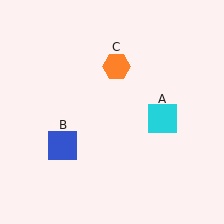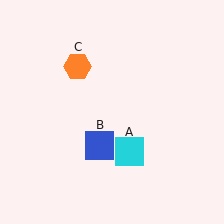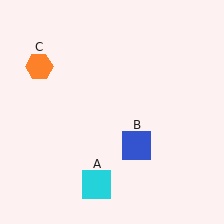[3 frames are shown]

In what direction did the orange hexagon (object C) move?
The orange hexagon (object C) moved left.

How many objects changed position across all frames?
3 objects changed position: cyan square (object A), blue square (object B), orange hexagon (object C).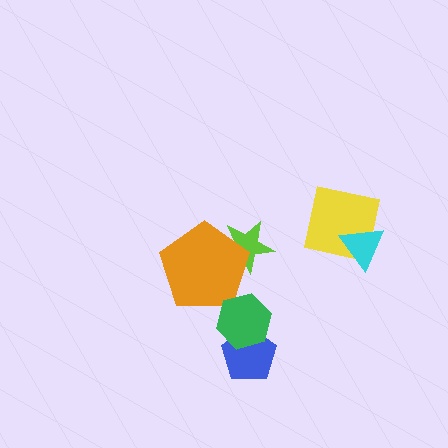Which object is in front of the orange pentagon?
The green hexagon is in front of the orange pentagon.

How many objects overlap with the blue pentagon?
1 object overlaps with the blue pentagon.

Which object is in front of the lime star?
The orange pentagon is in front of the lime star.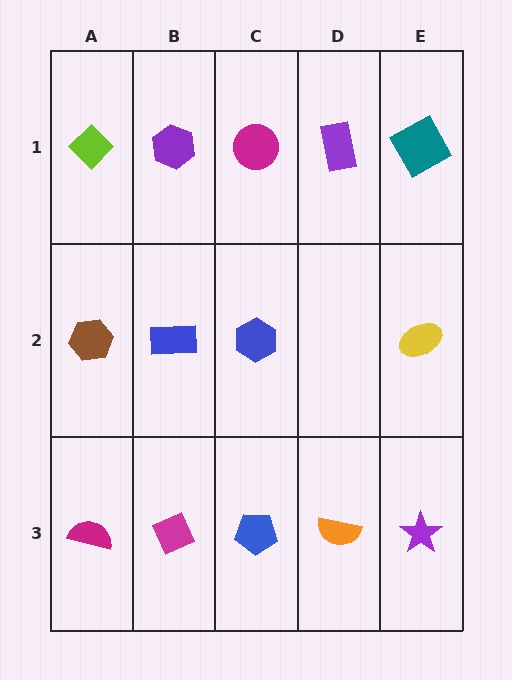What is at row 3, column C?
A blue pentagon.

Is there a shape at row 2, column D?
No, that cell is empty.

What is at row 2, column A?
A brown hexagon.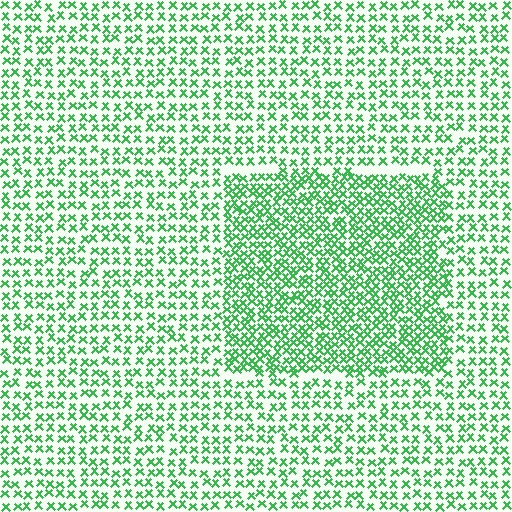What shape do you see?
I see a rectangle.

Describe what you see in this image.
The image contains small green elements arranged at two different densities. A rectangle-shaped region is visible where the elements are more densely packed than the surrounding area.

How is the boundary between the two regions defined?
The boundary is defined by a change in element density (approximately 1.8x ratio). All elements are the same color, size, and shape.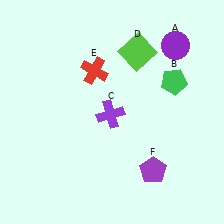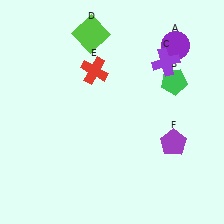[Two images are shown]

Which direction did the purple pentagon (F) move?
The purple pentagon (F) moved up.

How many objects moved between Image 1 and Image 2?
3 objects moved between the two images.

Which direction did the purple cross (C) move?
The purple cross (C) moved right.